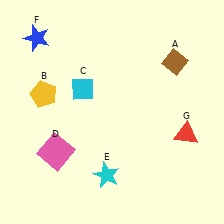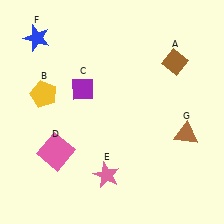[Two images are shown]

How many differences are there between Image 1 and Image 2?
There are 3 differences between the two images.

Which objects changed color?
C changed from cyan to purple. E changed from cyan to pink. G changed from red to brown.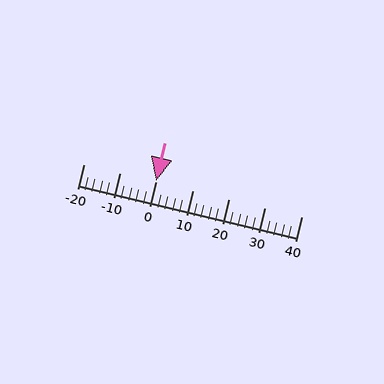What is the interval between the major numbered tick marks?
The major tick marks are spaced 10 units apart.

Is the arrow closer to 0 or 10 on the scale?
The arrow is closer to 0.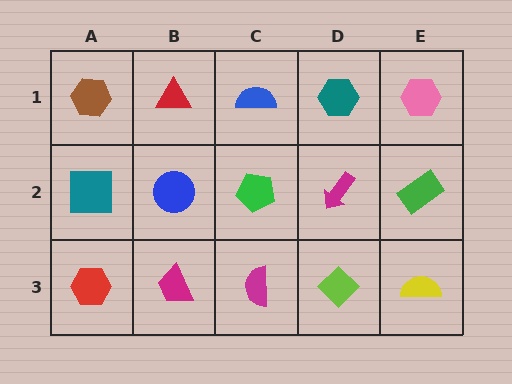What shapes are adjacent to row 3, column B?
A blue circle (row 2, column B), a red hexagon (row 3, column A), a magenta semicircle (row 3, column C).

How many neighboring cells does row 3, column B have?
3.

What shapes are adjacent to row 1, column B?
A blue circle (row 2, column B), a brown hexagon (row 1, column A), a blue semicircle (row 1, column C).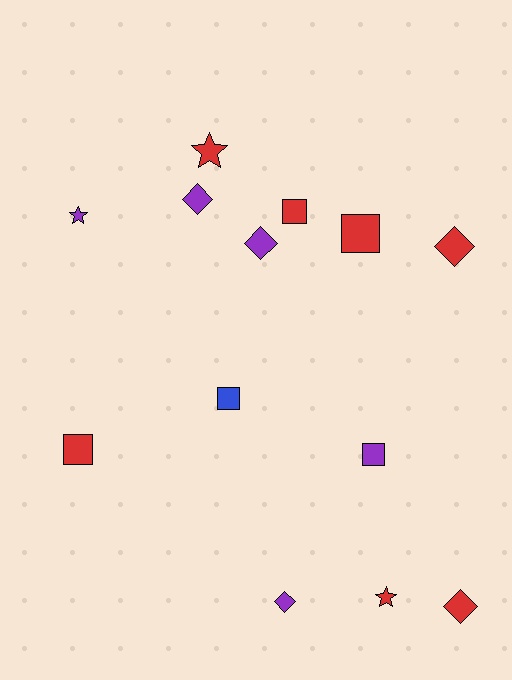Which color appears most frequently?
Red, with 7 objects.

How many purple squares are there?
There is 1 purple square.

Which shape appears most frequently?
Square, with 5 objects.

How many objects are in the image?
There are 13 objects.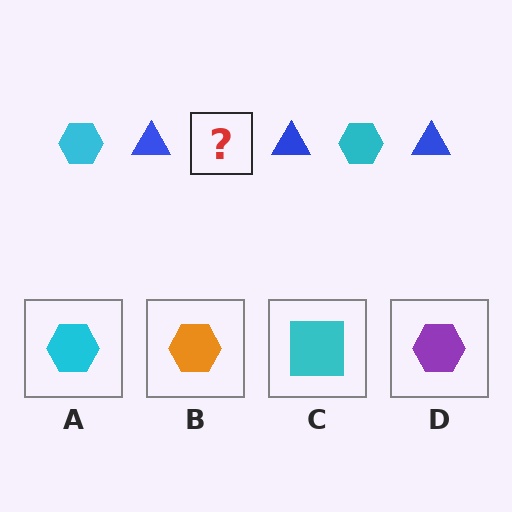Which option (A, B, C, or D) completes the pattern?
A.